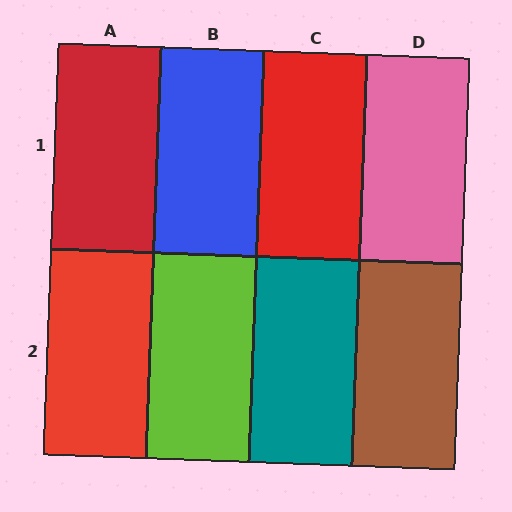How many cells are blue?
1 cell is blue.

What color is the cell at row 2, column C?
Teal.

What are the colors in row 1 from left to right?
Red, blue, red, pink.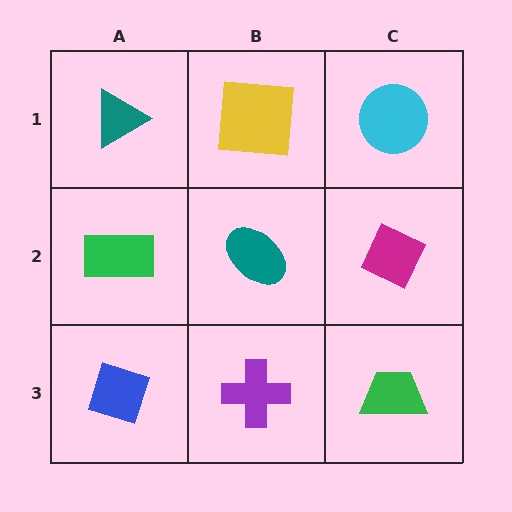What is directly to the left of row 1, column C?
A yellow square.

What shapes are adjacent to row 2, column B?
A yellow square (row 1, column B), a purple cross (row 3, column B), a green rectangle (row 2, column A), a magenta diamond (row 2, column C).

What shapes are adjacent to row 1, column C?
A magenta diamond (row 2, column C), a yellow square (row 1, column B).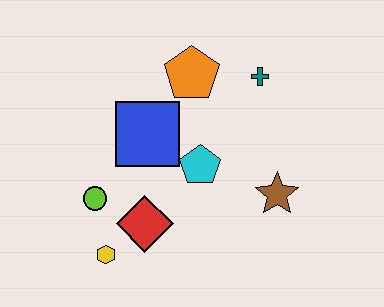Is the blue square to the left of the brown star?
Yes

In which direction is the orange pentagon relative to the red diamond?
The orange pentagon is above the red diamond.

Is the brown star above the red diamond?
Yes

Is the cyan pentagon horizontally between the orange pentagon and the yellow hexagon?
No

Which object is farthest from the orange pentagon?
The yellow hexagon is farthest from the orange pentagon.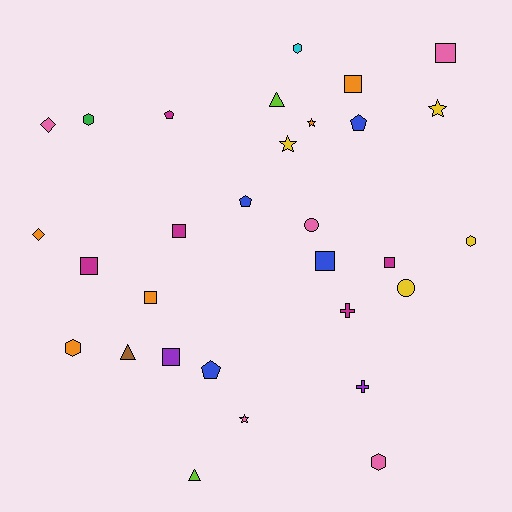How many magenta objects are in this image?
There are 5 magenta objects.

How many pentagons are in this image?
There are 4 pentagons.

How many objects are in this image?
There are 30 objects.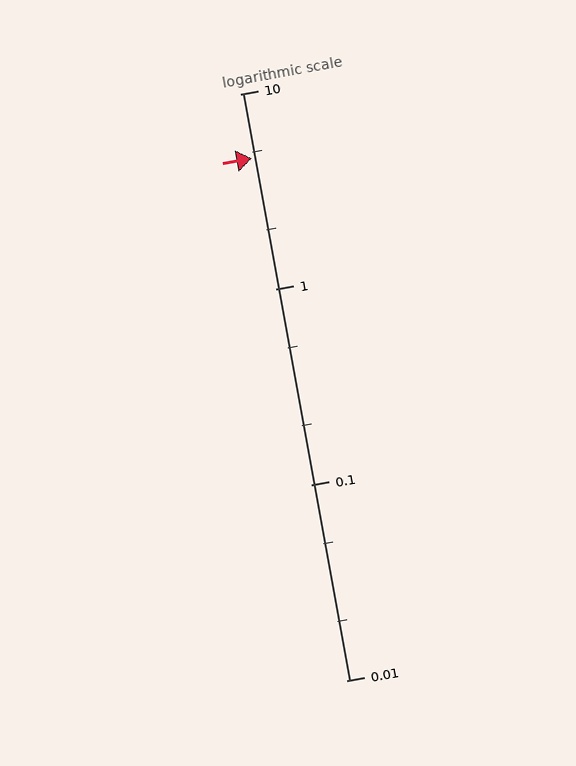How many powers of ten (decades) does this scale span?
The scale spans 3 decades, from 0.01 to 10.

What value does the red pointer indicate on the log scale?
The pointer indicates approximately 4.7.